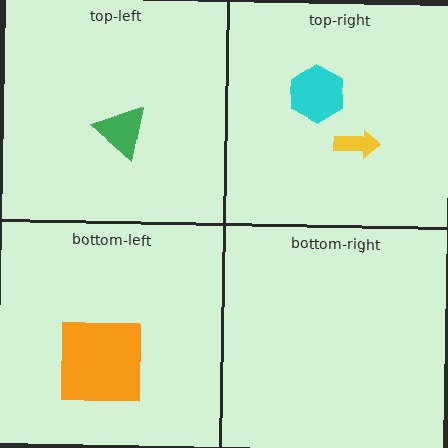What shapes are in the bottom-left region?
The orange square.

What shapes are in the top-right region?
The cyan hexagon, the yellow arrow.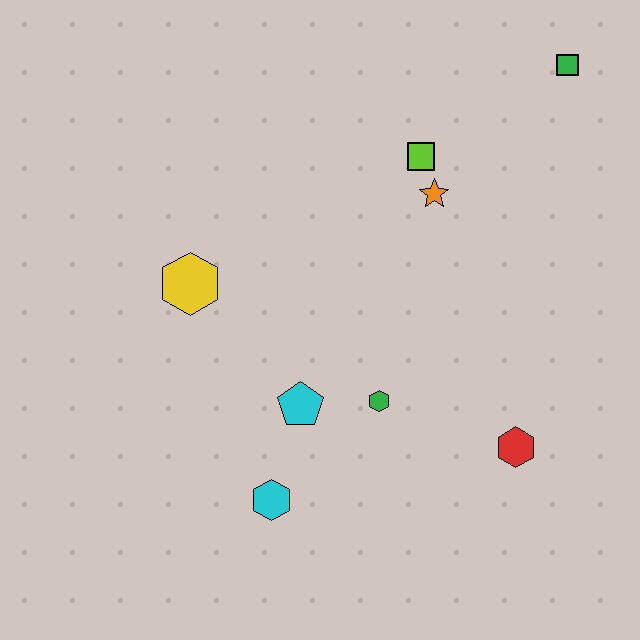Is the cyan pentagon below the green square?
Yes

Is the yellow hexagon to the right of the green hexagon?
No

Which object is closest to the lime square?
The orange star is closest to the lime square.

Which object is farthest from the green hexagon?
The green square is farthest from the green hexagon.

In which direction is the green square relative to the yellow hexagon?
The green square is to the right of the yellow hexagon.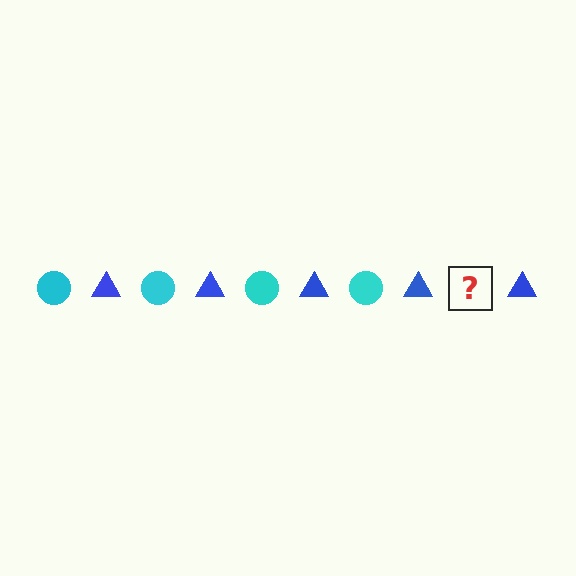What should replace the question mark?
The question mark should be replaced with a cyan circle.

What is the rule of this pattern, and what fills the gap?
The rule is that the pattern alternates between cyan circle and blue triangle. The gap should be filled with a cyan circle.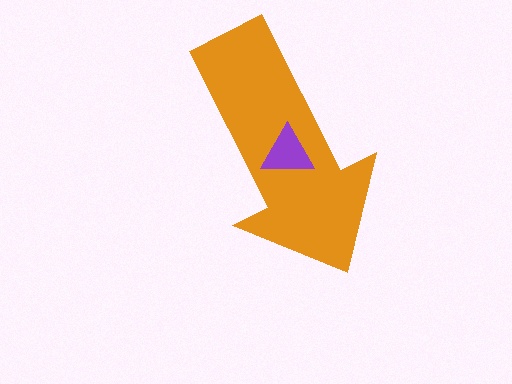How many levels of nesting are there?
2.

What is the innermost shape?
The purple triangle.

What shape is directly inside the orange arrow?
The purple triangle.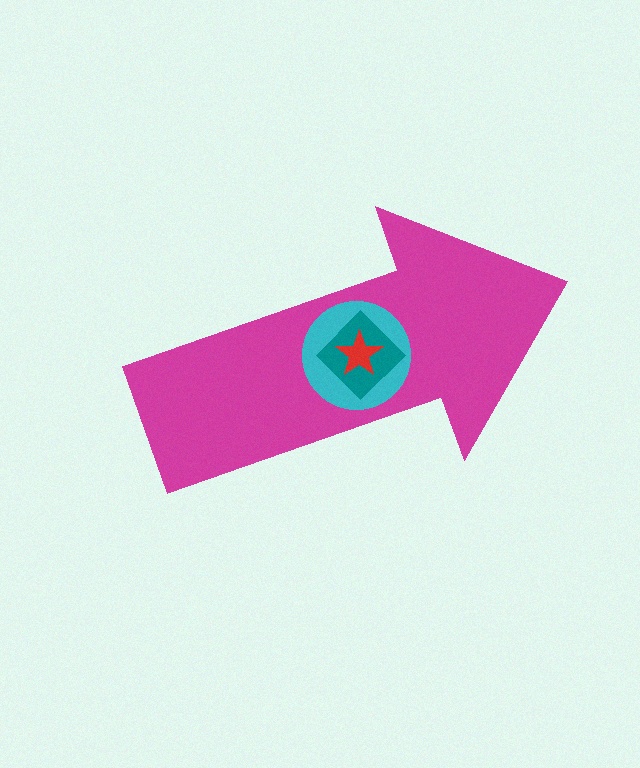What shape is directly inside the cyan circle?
The teal diamond.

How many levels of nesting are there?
4.